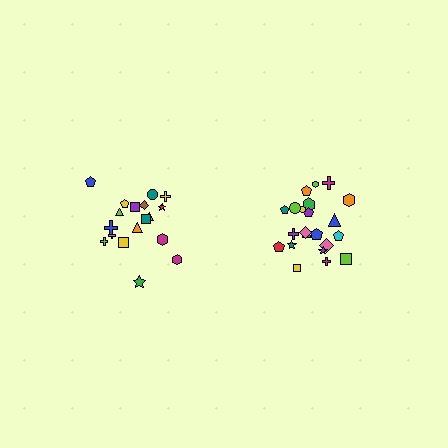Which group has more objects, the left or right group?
The right group.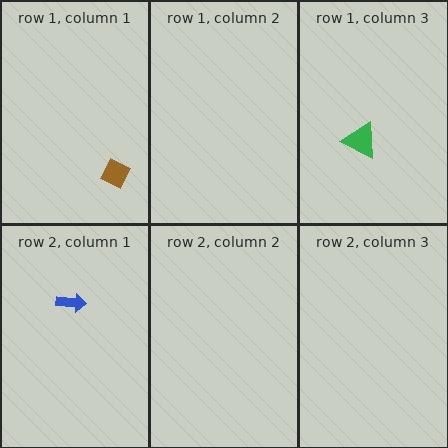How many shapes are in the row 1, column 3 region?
1.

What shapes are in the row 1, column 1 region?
The brown diamond.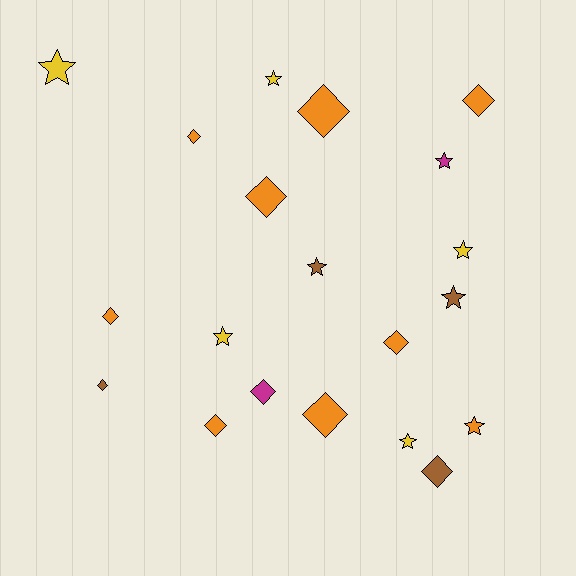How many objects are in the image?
There are 20 objects.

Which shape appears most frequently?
Diamond, with 11 objects.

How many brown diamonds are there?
There are 2 brown diamonds.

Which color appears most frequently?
Orange, with 9 objects.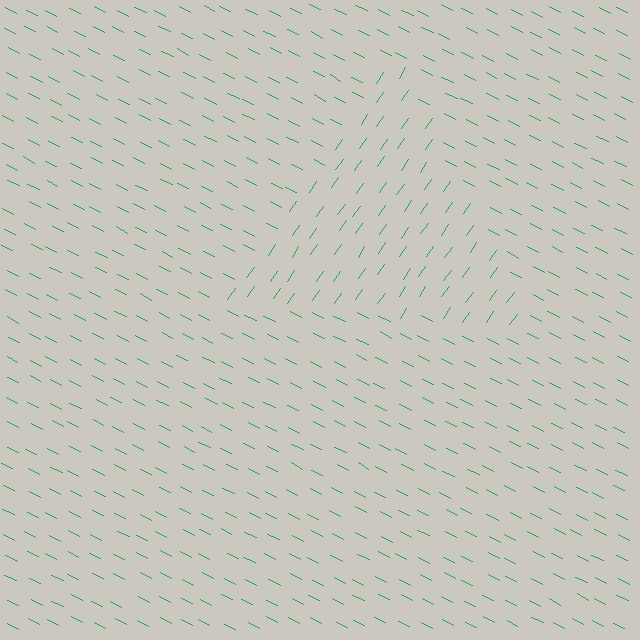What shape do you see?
I see a triangle.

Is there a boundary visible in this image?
Yes, there is a texture boundary formed by a change in line orientation.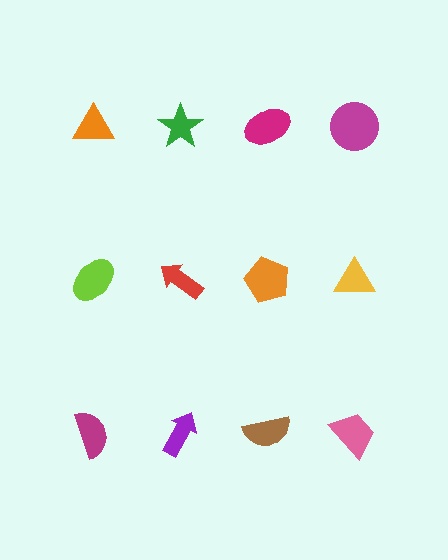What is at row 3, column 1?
A magenta semicircle.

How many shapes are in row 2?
4 shapes.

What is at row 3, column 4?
A pink trapezoid.